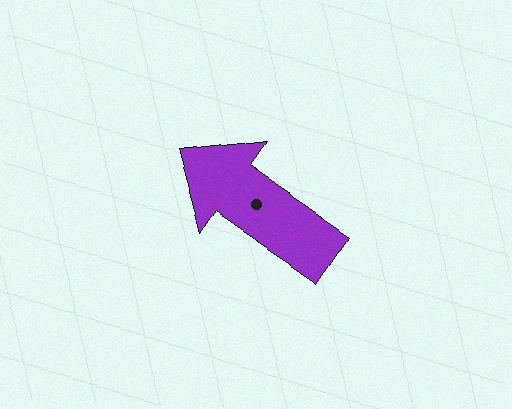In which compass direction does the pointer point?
Northwest.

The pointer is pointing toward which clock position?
Roughly 10 o'clock.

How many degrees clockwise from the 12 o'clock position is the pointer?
Approximately 304 degrees.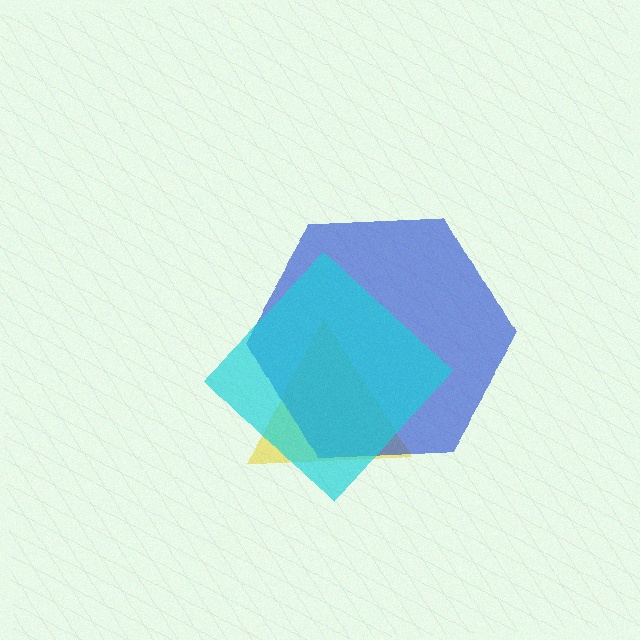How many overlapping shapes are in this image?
There are 3 overlapping shapes in the image.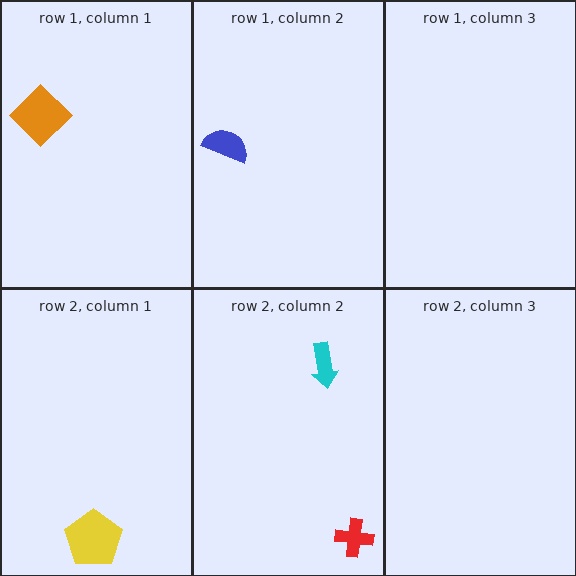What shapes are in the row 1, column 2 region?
The blue semicircle.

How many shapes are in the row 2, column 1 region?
1.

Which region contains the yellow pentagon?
The row 2, column 1 region.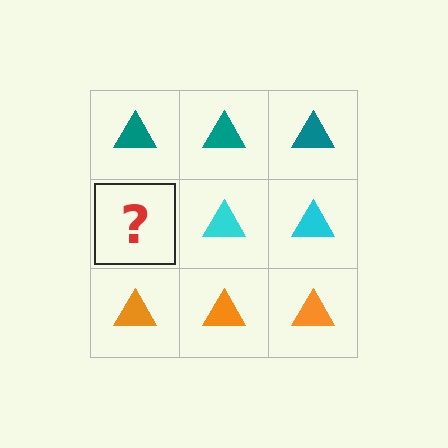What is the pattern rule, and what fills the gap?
The rule is that each row has a consistent color. The gap should be filled with a cyan triangle.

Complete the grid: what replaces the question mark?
The question mark should be replaced with a cyan triangle.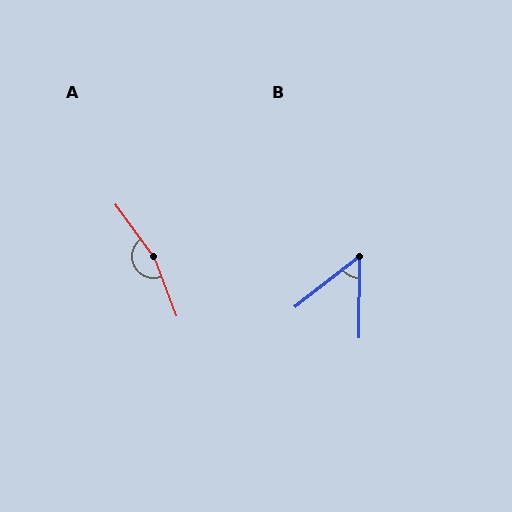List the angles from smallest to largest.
B (51°), A (165°).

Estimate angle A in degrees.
Approximately 165 degrees.